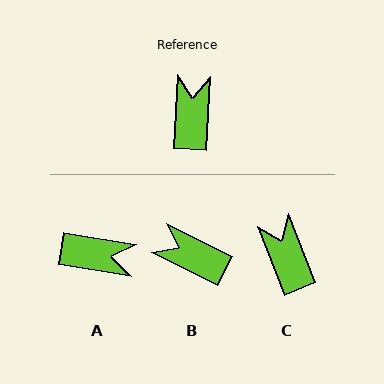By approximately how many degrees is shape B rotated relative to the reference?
Approximately 67 degrees counter-clockwise.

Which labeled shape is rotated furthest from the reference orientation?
A, about 96 degrees away.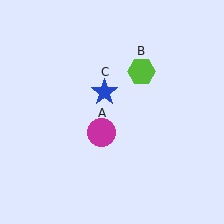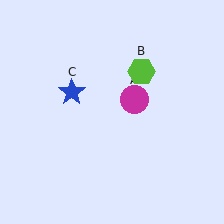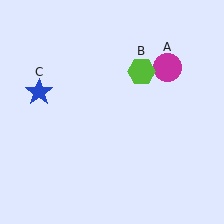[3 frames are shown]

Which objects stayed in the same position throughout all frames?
Lime hexagon (object B) remained stationary.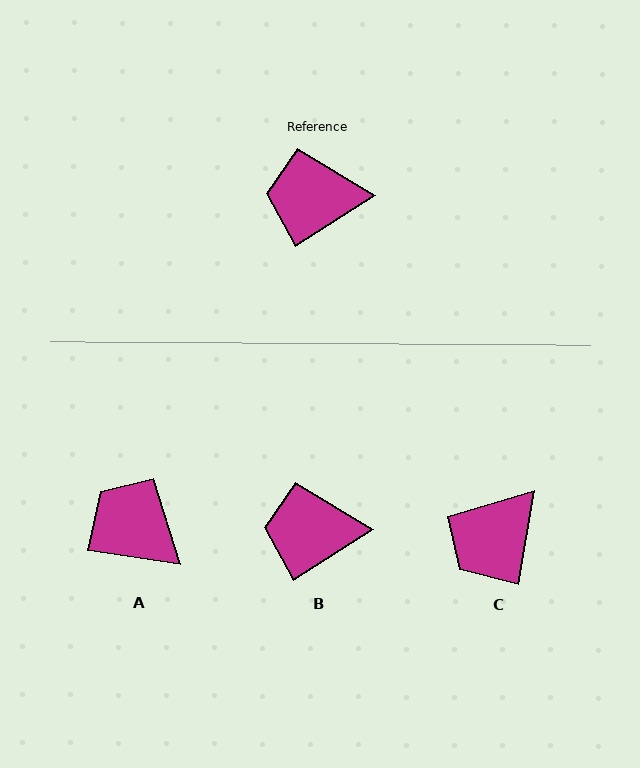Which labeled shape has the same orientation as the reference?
B.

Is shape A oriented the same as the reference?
No, it is off by about 41 degrees.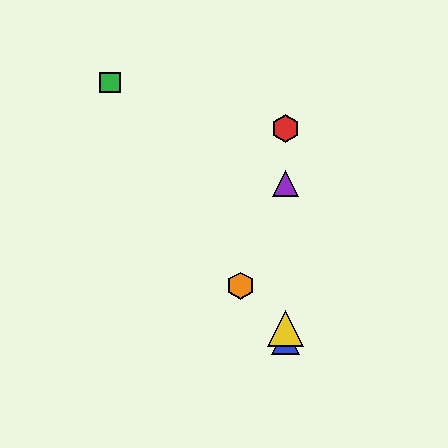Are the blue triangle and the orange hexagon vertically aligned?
No, the blue triangle is at x≈285 and the orange hexagon is at x≈240.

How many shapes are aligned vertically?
4 shapes (the red hexagon, the blue triangle, the yellow triangle, the purple triangle) are aligned vertically.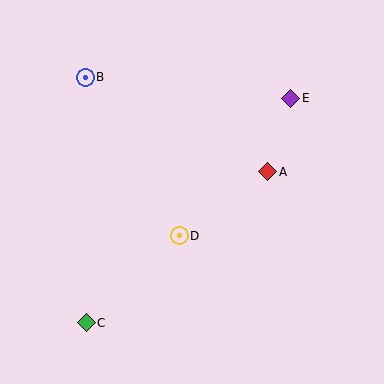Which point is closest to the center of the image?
Point D at (179, 236) is closest to the center.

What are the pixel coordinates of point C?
Point C is at (86, 323).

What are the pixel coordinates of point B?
Point B is at (85, 77).